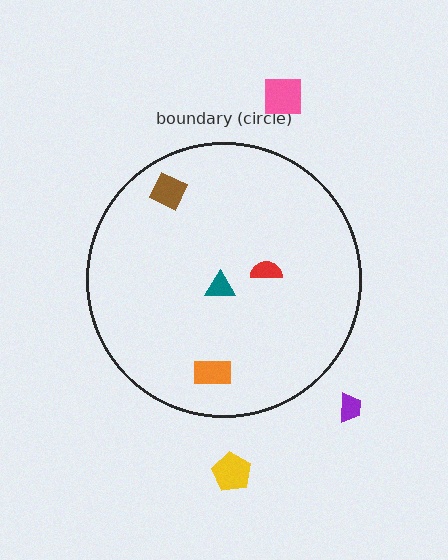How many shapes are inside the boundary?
4 inside, 3 outside.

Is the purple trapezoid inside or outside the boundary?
Outside.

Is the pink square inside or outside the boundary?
Outside.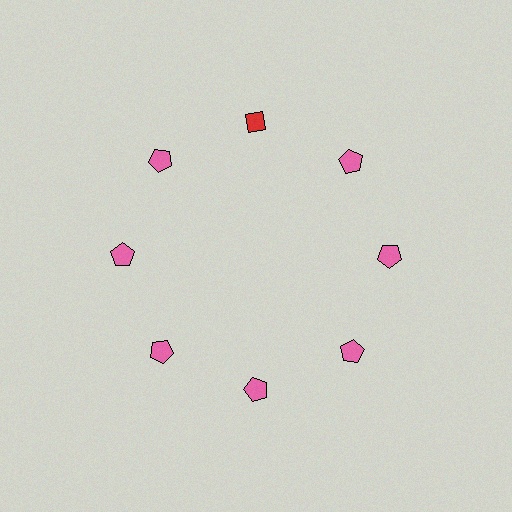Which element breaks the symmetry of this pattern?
The red diamond at roughly the 12 o'clock position breaks the symmetry. All other shapes are pink pentagons.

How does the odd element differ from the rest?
It differs in both color (red instead of pink) and shape (diamond instead of pentagon).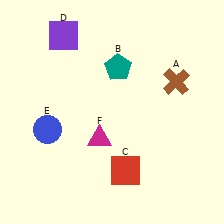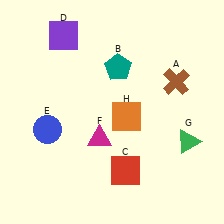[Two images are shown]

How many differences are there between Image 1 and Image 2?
There are 2 differences between the two images.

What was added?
A green triangle (G), an orange square (H) were added in Image 2.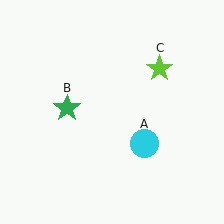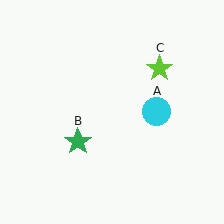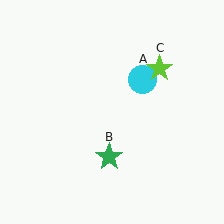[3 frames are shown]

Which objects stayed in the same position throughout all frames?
Lime star (object C) remained stationary.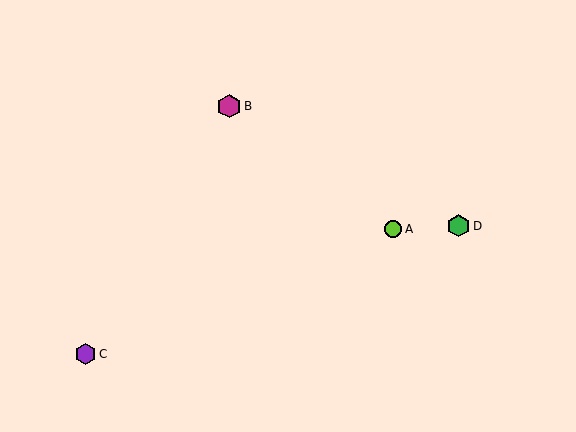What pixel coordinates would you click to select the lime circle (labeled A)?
Click at (393, 229) to select the lime circle A.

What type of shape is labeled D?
Shape D is a green hexagon.